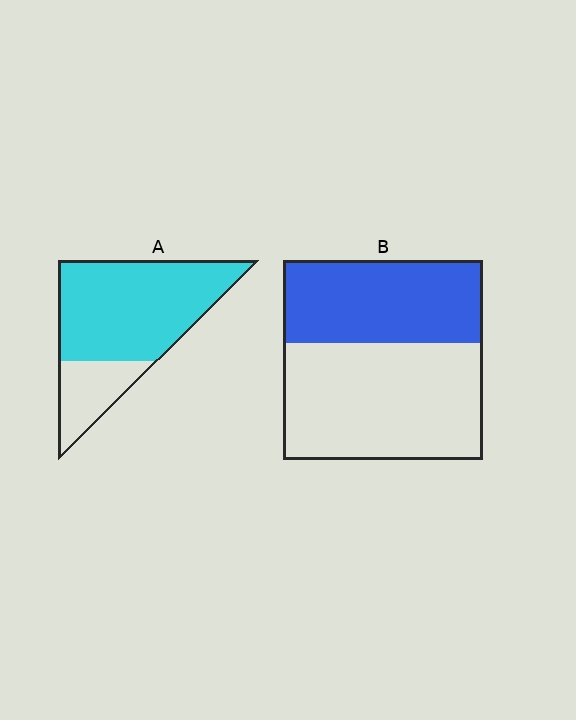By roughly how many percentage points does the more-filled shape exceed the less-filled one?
By roughly 35 percentage points (A over B).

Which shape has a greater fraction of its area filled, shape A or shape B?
Shape A.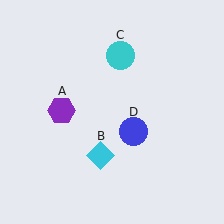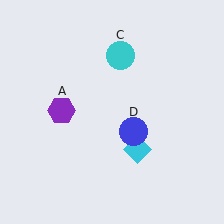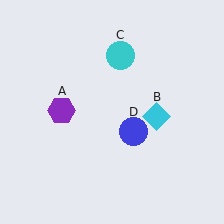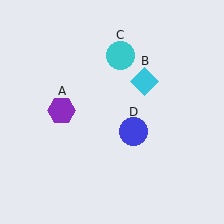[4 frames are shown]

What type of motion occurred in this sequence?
The cyan diamond (object B) rotated counterclockwise around the center of the scene.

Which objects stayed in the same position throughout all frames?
Purple hexagon (object A) and cyan circle (object C) and blue circle (object D) remained stationary.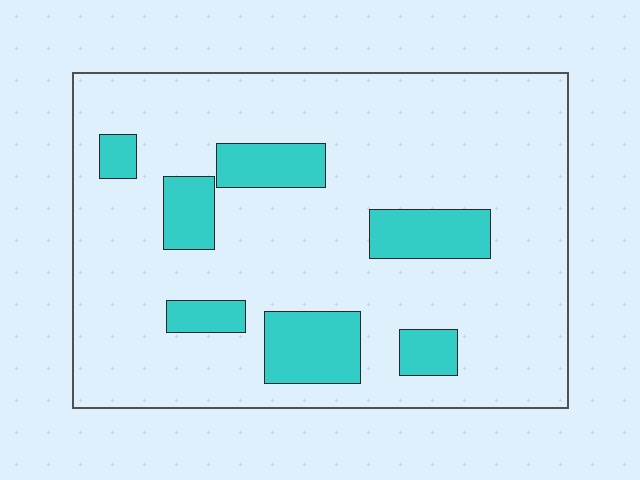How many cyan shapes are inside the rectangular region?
7.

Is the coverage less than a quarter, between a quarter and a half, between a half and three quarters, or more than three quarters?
Less than a quarter.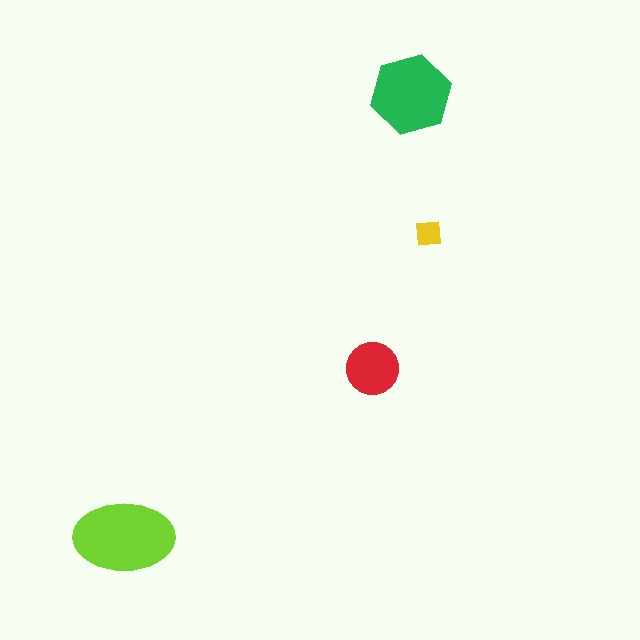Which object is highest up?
The green hexagon is topmost.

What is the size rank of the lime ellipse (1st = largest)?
1st.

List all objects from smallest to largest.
The yellow square, the red circle, the green hexagon, the lime ellipse.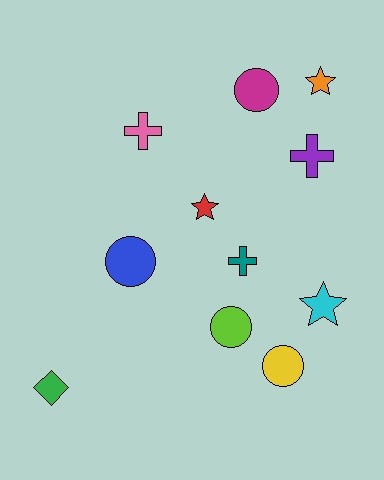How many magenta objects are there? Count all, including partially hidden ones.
There is 1 magenta object.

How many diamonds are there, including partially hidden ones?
There is 1 diamond.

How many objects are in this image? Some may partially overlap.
There are 11 objects.